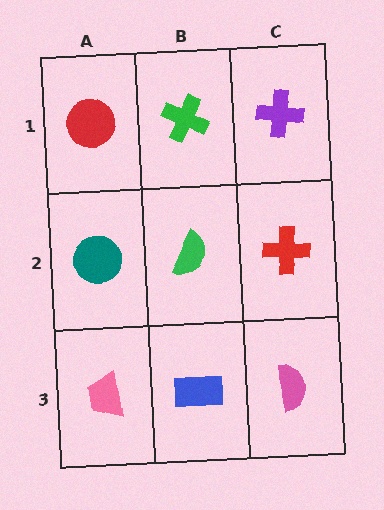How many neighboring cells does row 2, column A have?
3.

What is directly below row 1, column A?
A teal circle.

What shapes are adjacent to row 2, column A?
A red circle (row 1, column A), a pink trapezoid (row 3, column A), a green semicircle (row 2, column B).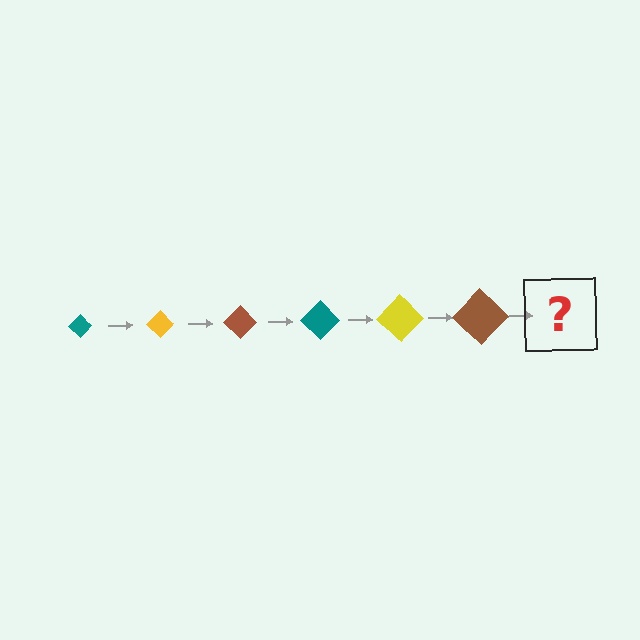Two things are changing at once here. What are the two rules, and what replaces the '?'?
The two rules are that the diamond grows larger each step and the color cycles through teal, yellow, and brown. The '?' should be a teal diamond, larger than the previous one.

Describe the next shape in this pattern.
It should be a teal diamond, larger than the previous one.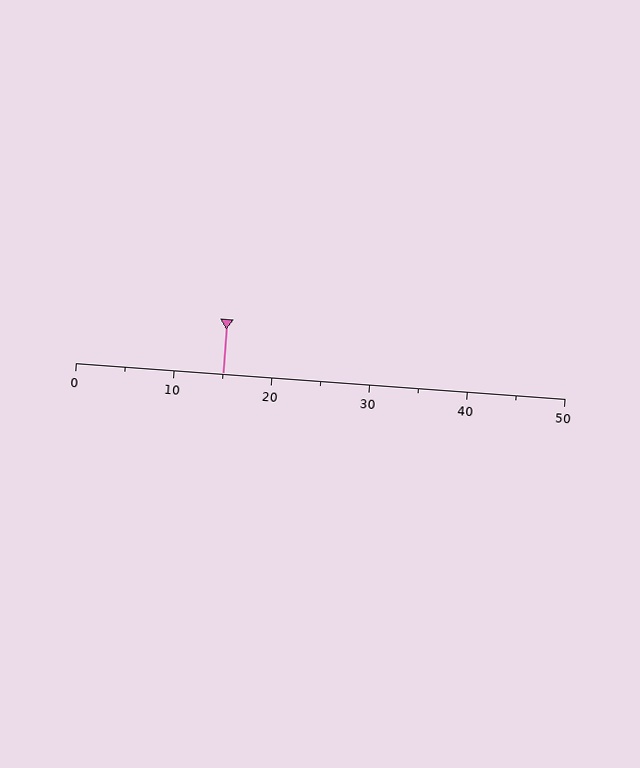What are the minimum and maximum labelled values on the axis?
The axis runs from 0 to 50.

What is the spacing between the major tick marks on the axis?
The major ticks are spaced 10 apart.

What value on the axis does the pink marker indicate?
The marker indicates approximately 15.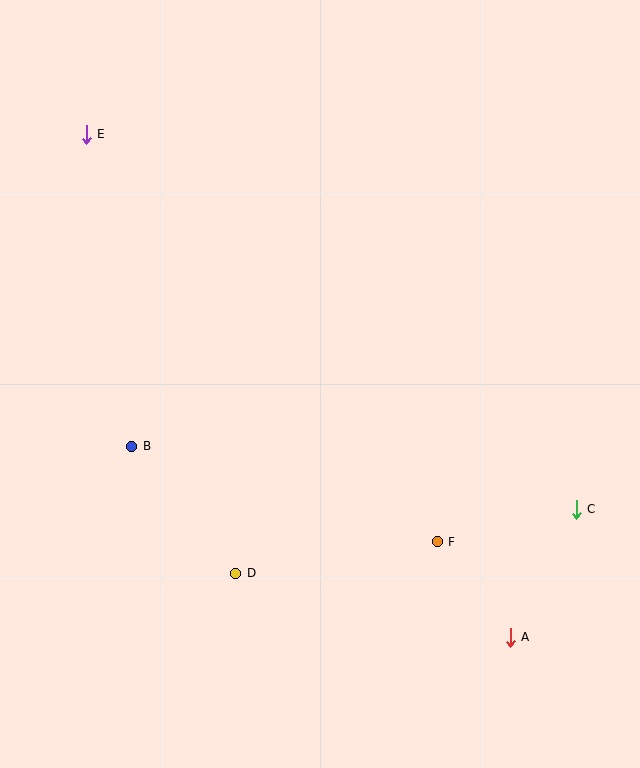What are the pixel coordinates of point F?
Point F is at (437, 542).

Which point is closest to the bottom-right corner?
Point A is closest to the bottom-right corner.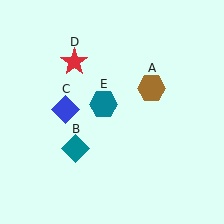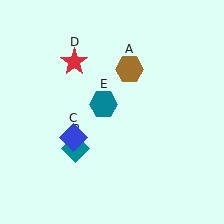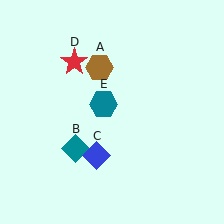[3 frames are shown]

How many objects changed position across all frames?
2 objects changed position: brown hexagon (object A), blue diamond (object C).